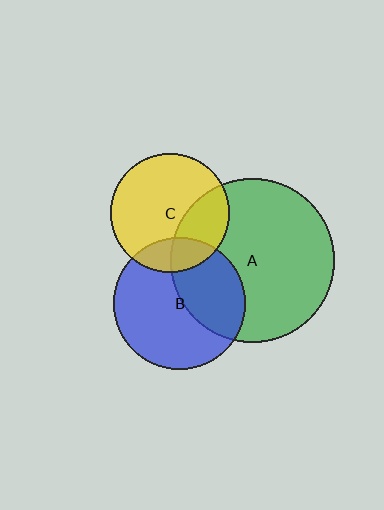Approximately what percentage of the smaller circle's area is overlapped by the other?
Approximately 30%.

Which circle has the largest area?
Circle A (green).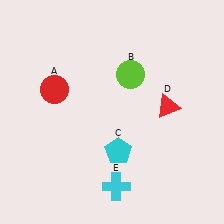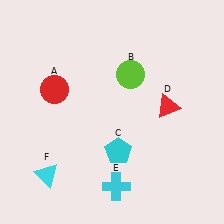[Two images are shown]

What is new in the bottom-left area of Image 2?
A cyan triangle (F) was added in the bottom-left area of Image 2.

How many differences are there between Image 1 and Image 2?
There is 1 difference between the two images.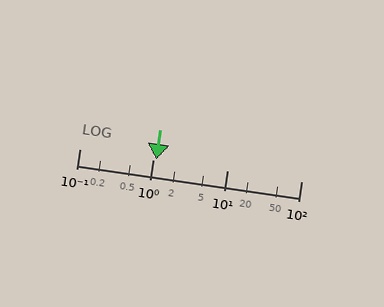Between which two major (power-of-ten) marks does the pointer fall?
The pointer is between 1 and 10.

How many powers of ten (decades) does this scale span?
The scale spans 3 decades, from 0.1 to 100.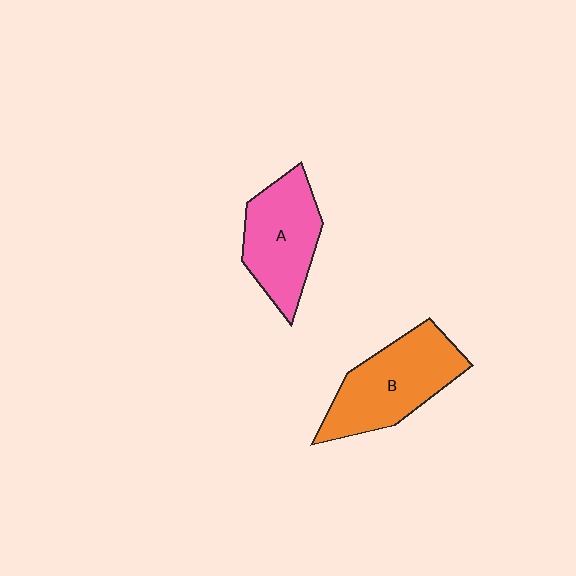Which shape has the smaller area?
Shape A (pink).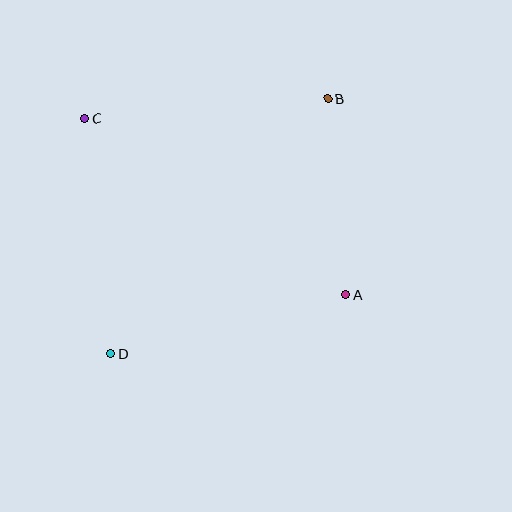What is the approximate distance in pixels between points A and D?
The distance between A and D is approximately 242 pixels.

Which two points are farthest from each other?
Points B and D are farthest from each other.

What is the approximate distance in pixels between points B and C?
The distance between B and C is approximately 244 pixels.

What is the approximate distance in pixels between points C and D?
The distance between C and D is approximately 237 pixels.